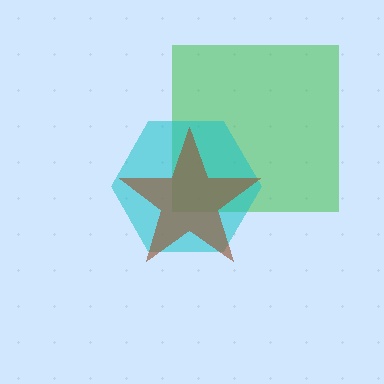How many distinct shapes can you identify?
There are 3 distinct shapes: a green square, a cyan hexagon, a brown star.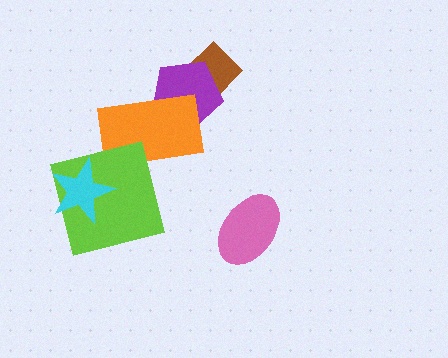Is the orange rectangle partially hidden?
Yes, it is partially covered by another shape.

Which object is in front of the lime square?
The cyan star is in front of the lime square.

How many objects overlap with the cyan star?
1 object overlaps with the cyan star.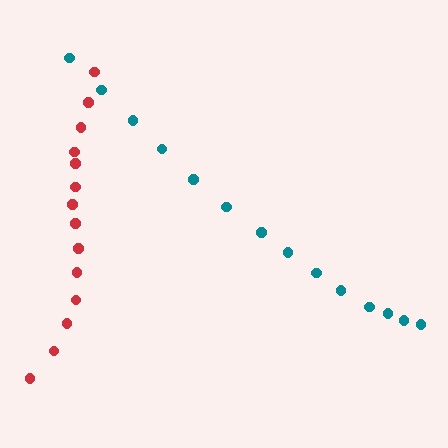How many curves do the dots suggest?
There are 2 distinct paths.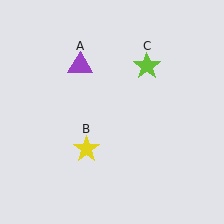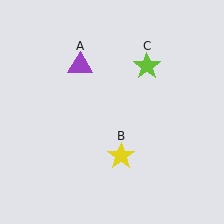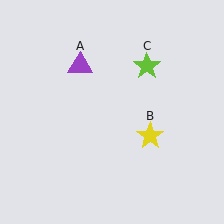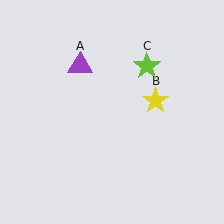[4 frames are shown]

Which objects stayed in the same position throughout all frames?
Purple triangle (object A) and lime star (object C) remained stationary.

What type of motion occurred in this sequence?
The yellow star (object B) rotated counterclockwise around the center of the scene.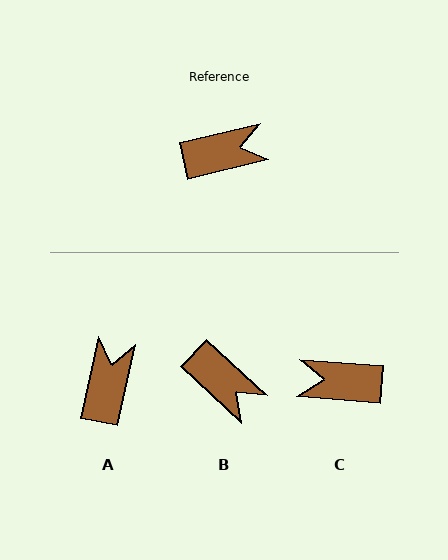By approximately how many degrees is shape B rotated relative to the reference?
Approximately 56 degrees clockwise.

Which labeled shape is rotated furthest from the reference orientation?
C, about 162 degrees away.